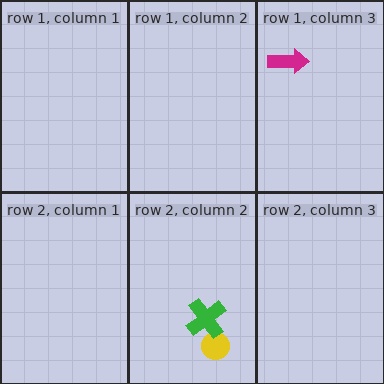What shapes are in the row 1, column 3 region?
The magenta arrow.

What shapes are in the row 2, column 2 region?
The yellow circle, the green cross.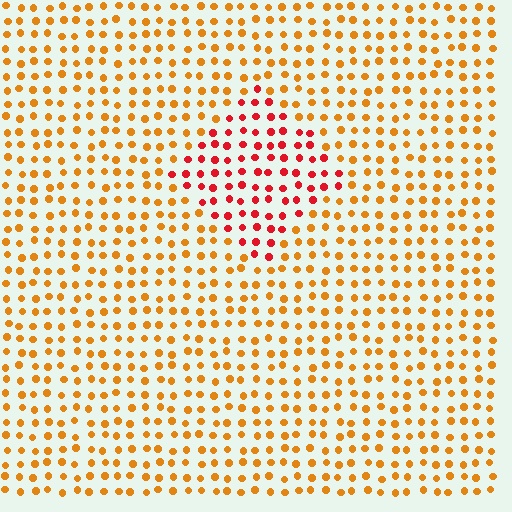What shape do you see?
I see a diamond.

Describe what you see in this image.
The image is filled with small orange elements in a uniform arrangement. A diamond-shaped region is visible where the elements are tinted to a slightly different hue, forming a subtle color boundary.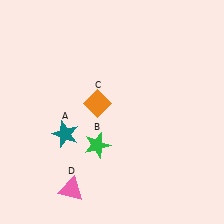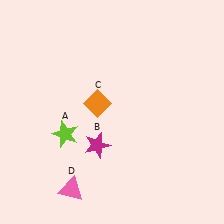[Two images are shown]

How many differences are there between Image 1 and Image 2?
There are 2 differences between the two images.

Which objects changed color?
A changed from teal to lime. B changed from green to magenta.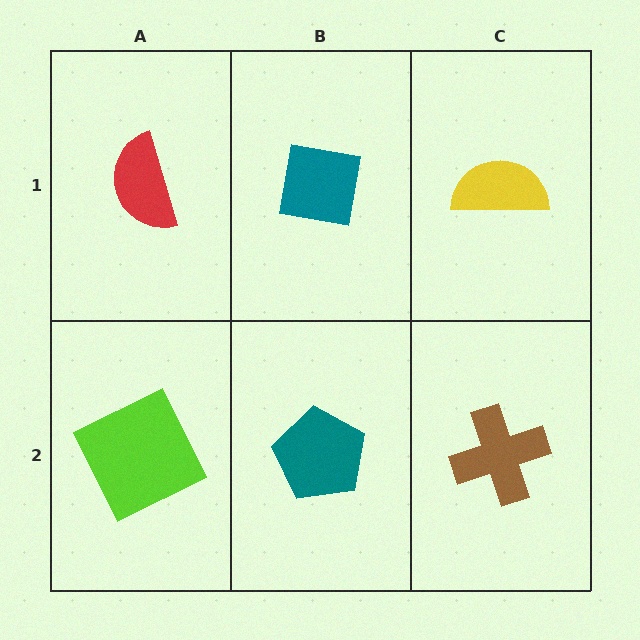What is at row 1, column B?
A teal square.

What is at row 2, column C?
A brown cross.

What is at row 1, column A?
A red semicircle.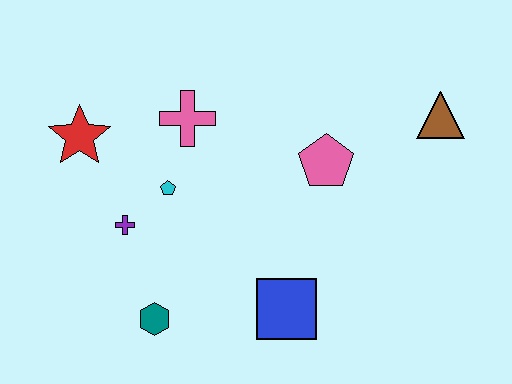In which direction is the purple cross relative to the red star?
The purple cross is below the red star.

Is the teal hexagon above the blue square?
No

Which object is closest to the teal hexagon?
The purple cross is closest to the teal hexagon.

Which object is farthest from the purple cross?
The brown triangle is farthest from the purple cross.